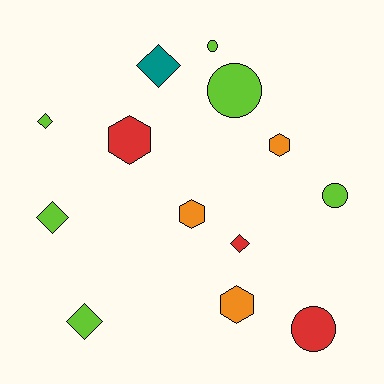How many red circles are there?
There is 1 red circle.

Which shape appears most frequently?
Diamond, with 5 objects.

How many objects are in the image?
There are 13 objects.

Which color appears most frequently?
Lime, with 6 objects.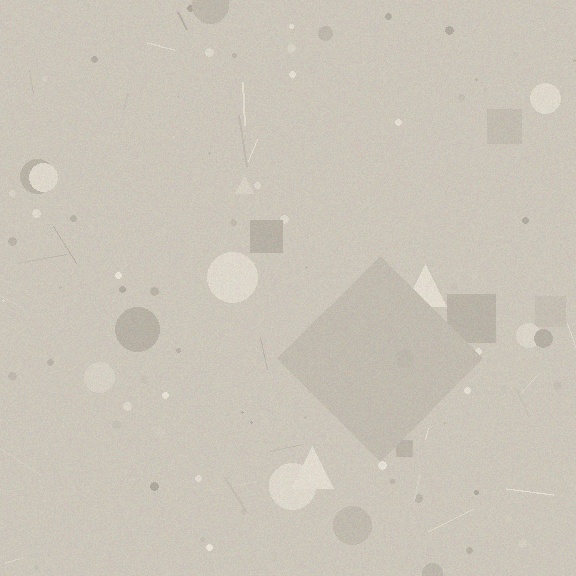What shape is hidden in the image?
A diamond is hidden in the image.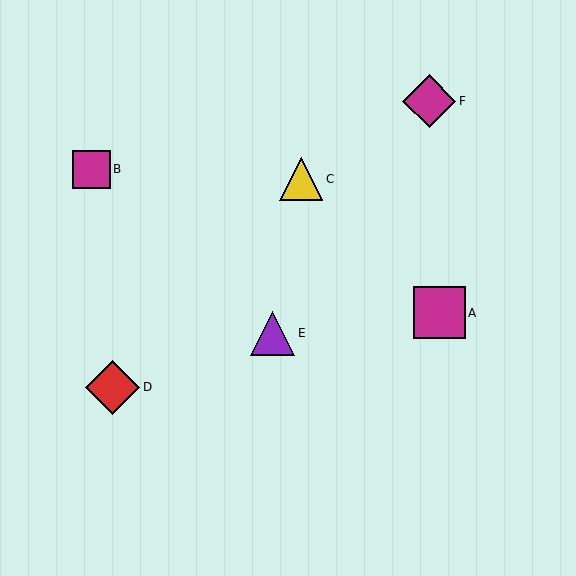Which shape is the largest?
The red diamond (labeled D) is the largest.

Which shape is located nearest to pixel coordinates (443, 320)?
The magenta square (labeled A) at (439, 313) is nearest to that location.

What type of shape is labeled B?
Shape B is a magenta square.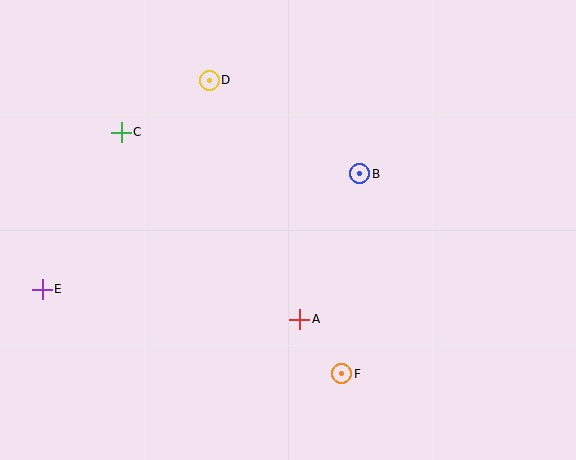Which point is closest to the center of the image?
Point A at (300, 319) is closest to the center.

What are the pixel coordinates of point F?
Point F is at (342, 374).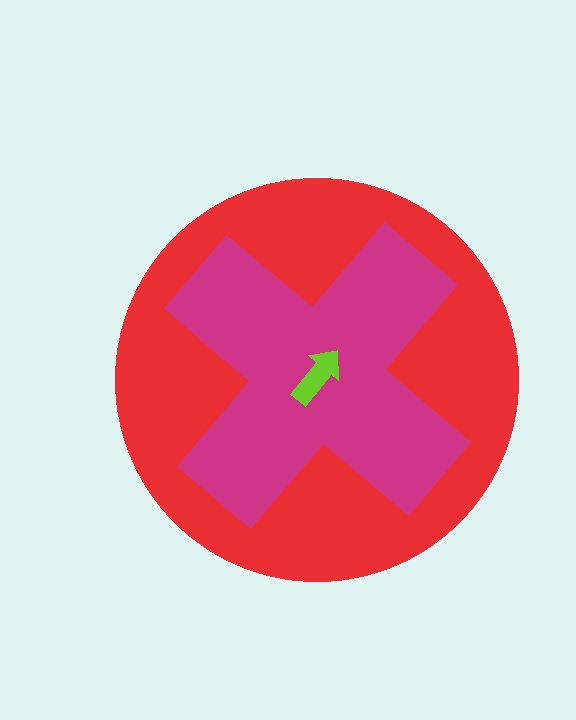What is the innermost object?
The lime arrow.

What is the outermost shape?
The red circle.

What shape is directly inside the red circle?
The magenta cross.